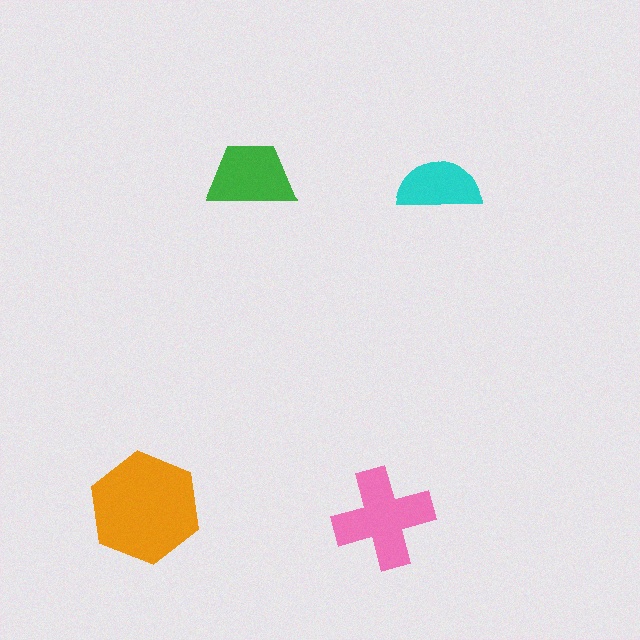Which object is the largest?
The orange hexagon.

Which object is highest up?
The green trapezoid is topmost.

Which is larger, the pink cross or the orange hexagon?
The orange hexagon.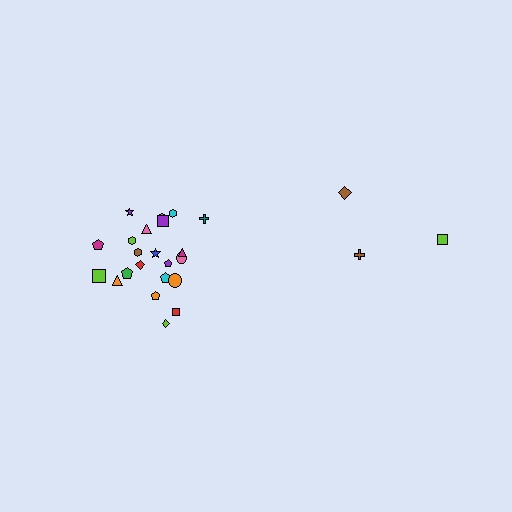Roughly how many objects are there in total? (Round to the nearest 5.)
Roughly 25 objects in total.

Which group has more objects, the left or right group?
The left group.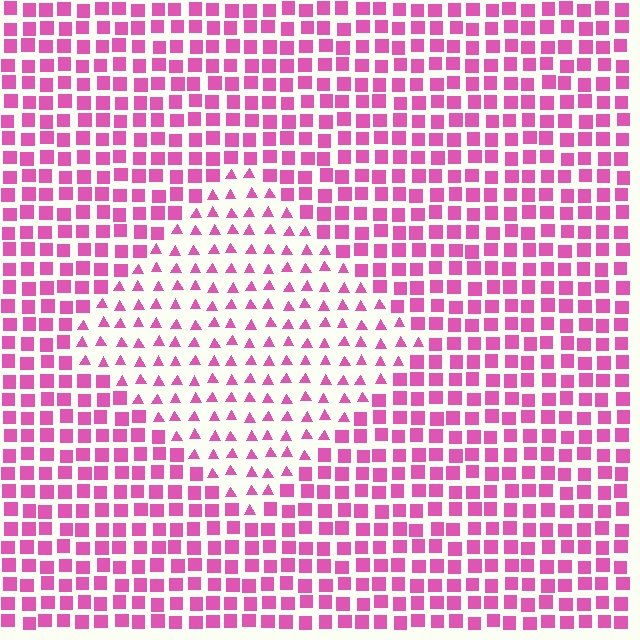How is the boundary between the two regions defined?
The boundary is defined by a change in element shape: triangles inside vs. squares outside. All elements share the same color and spacing.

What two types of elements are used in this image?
The image uses triangles inside the diamond region and squares outside it.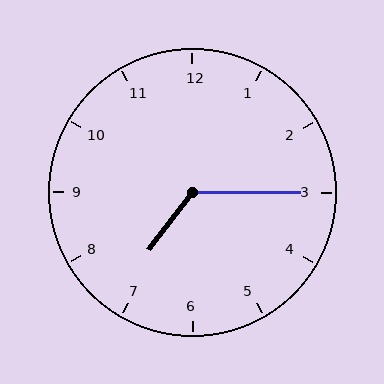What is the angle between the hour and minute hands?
Approximately 128 degrees.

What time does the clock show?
7:15.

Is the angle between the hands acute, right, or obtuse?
It is obtuse.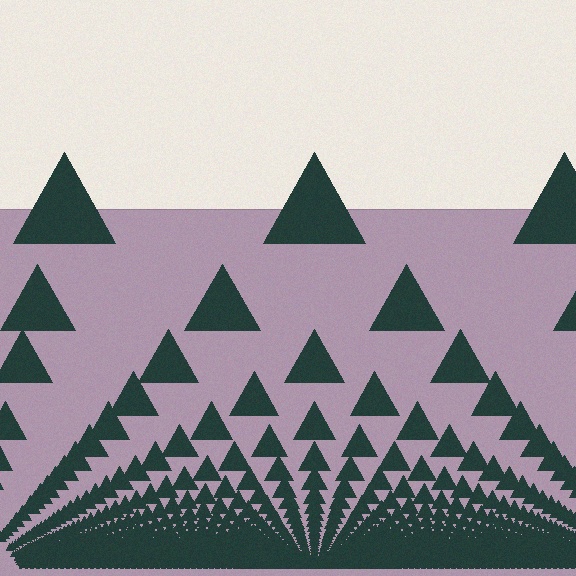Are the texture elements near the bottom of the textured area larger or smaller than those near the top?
Smaller. The gradient is inverted — elements near the bottom are smaller and denser.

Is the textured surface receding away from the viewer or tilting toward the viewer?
The surface appears to tilt toward the viewer. Texture elements get larger and sparser toward the top.